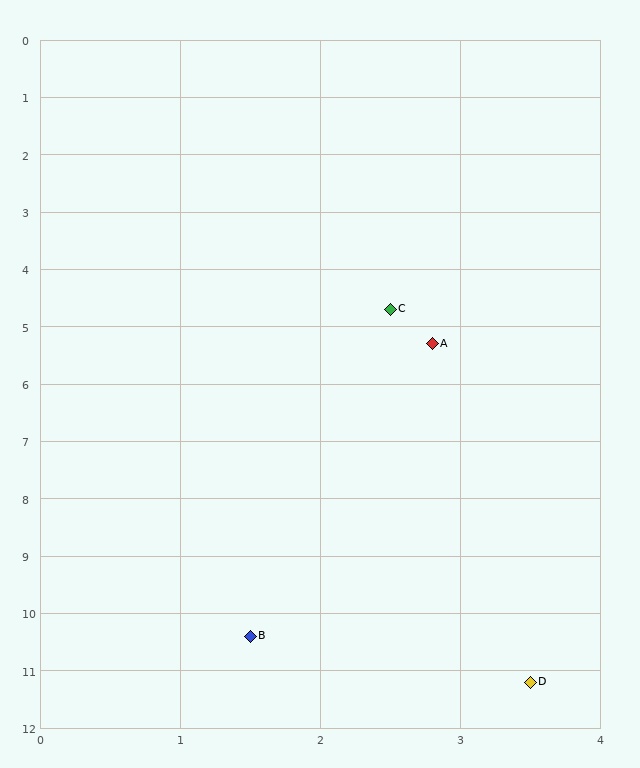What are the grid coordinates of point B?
Point B is at approximately (1.5, 10.4).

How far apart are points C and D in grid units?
Points C and D are about 6.6 grid units apart.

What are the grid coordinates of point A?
Point A is at approximately (2.8, 5.3).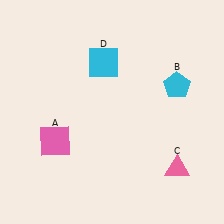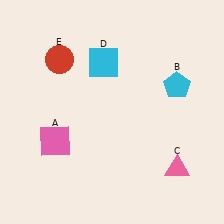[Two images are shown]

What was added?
A red circle (E) was added in Image 2.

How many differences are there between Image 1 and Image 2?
There is 1 difference between the two images.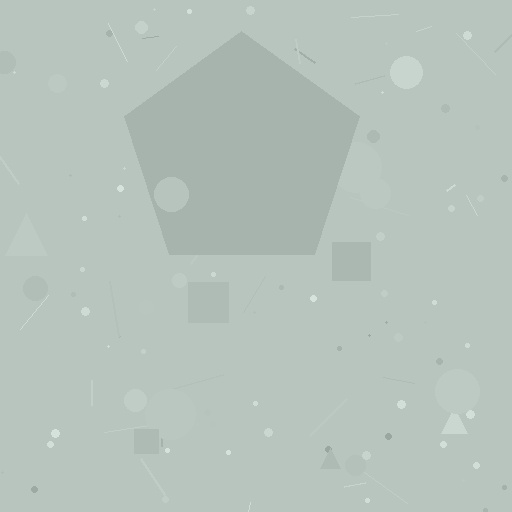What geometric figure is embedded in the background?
A pentagon is embedded in the background.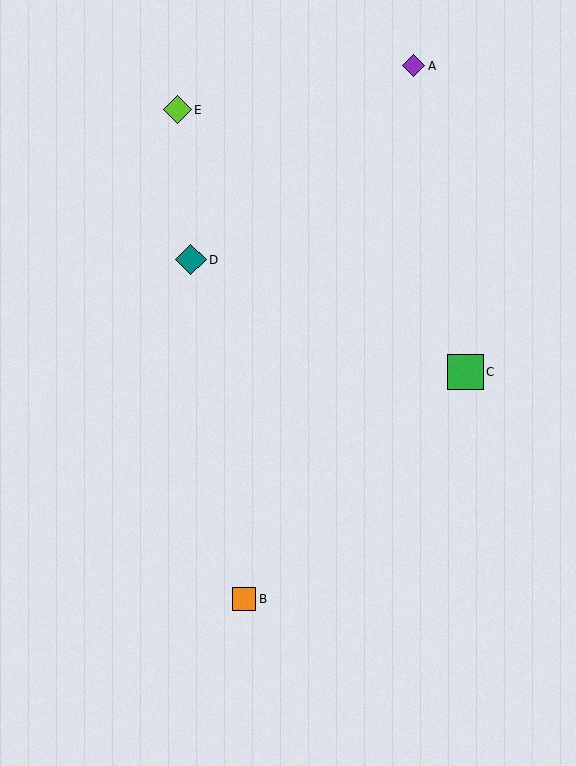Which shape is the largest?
The green square (labeled C) is the largest.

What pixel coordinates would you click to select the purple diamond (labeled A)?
Click at (414, 66) to select the purple diamond A.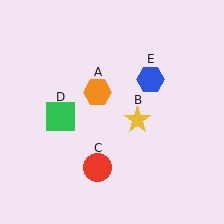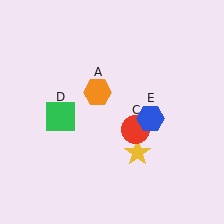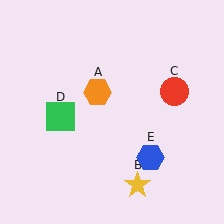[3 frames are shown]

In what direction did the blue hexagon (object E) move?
The blue hexagon (object E) moved down.